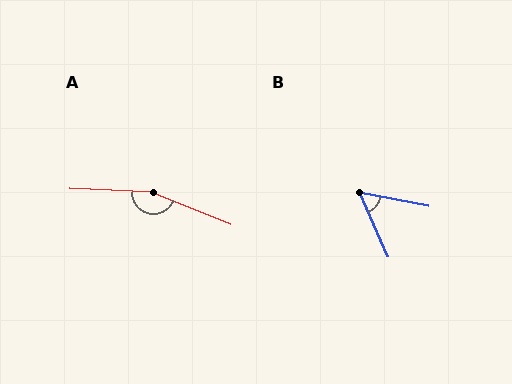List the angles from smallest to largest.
B (55°), A (160°).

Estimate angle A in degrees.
Approximately 160 degrees.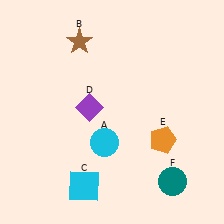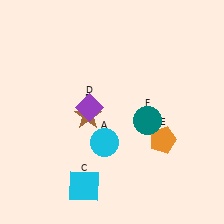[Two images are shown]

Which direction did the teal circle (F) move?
The teal circle (F) moved up.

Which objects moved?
The objects that moved are: the brown star (B), the teal circle (F).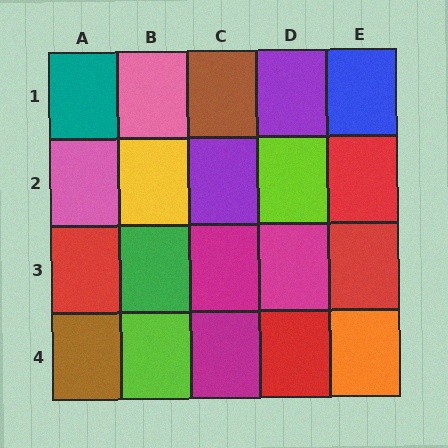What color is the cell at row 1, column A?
Teal.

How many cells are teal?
1 cell is teal.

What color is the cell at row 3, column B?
Green.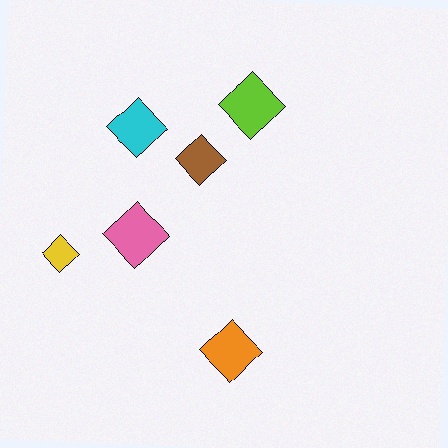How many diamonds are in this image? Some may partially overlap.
There are 6 diamonds.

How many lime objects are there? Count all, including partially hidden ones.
There is 1 lime object.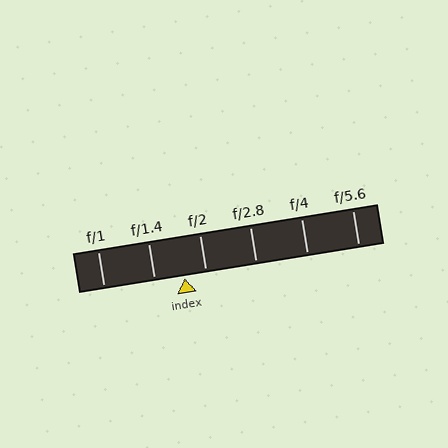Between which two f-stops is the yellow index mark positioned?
The index mark is between f/1.4 and f/2.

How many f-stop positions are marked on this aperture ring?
There are 6 f-stop positions marked.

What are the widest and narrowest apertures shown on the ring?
The widest aperture shown is f/1 and the narrowest is f/5.6.